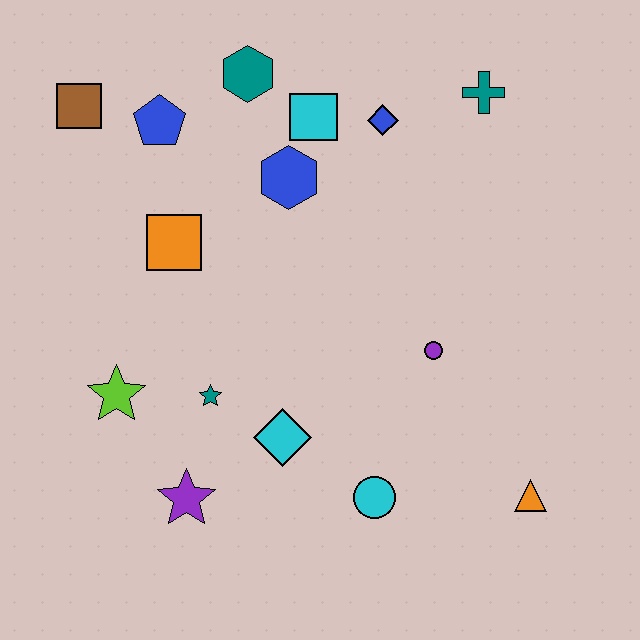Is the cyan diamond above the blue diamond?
No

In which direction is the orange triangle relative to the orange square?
The orange triangle is to the right of the orange square.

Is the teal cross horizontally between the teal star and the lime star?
No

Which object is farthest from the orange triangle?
The brown square is farthest from the orange triangle.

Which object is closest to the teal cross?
The blue diamond is closest to the teal cross.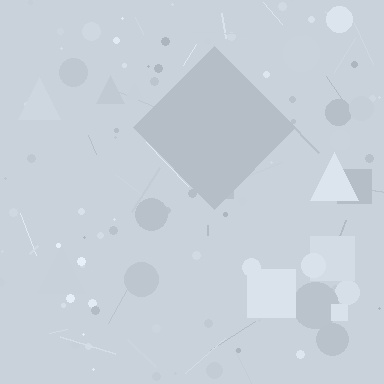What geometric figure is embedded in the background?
A diamond is embedded in the background.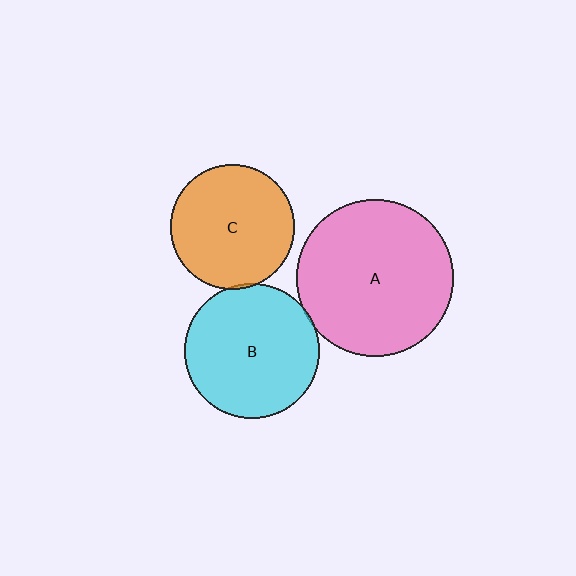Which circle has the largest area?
Circle A (pink).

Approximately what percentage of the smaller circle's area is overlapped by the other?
Approximately 5%.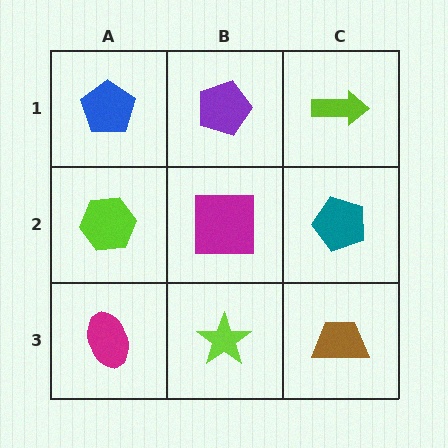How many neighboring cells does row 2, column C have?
3.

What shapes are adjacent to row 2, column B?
A purple pentagon (row 1, column B), a lime star (row 3, column B), a lime hexagon (row 2, column A), a teal pentagon (row 2, column C).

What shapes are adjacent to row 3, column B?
A magenta square (row 2, column B), a magenta ellipse (row 3, column A), a brown trapezoid (row 3, column C).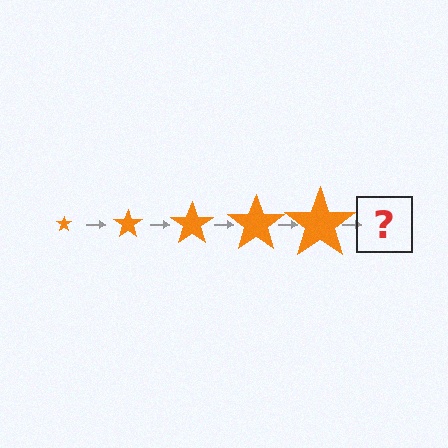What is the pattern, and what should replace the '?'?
The pattern is that the star gets progressively larger each step. The '?' should be an orange star, larger than the previous one.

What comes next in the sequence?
The next element should be an orange star, larger than the previous one.